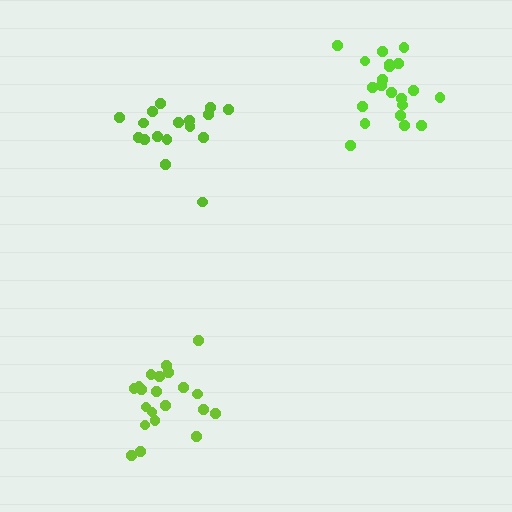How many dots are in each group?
Group 1: 17 dots, Group 2: 21 dots, Group 3: 21 dots (59 total).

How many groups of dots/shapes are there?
There are 3 groups.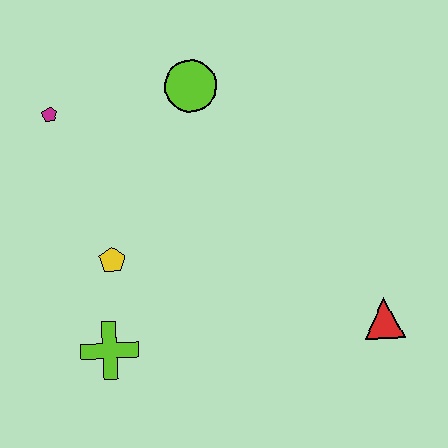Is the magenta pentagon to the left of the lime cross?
Yes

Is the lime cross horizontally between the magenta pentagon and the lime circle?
Yes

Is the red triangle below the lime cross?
No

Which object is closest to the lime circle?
The magenta pentagon is closest to the lime circle.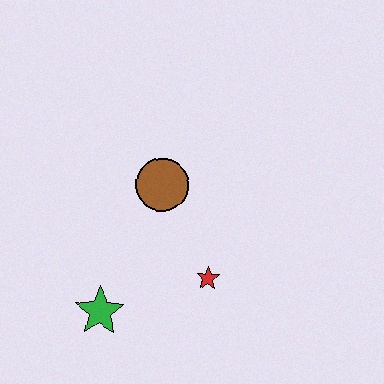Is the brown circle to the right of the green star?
Yes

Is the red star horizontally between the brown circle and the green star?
No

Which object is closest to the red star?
The brown circle is closest to the red star.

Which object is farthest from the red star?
The green star is farthest from the red star.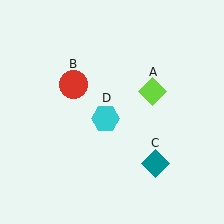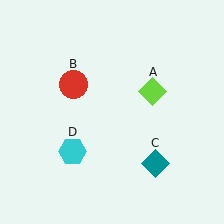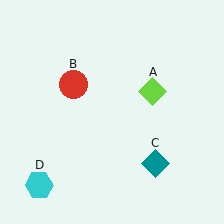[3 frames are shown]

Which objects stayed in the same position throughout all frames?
Lime diamond (object A) and red circle (object B) and teal diamond (object C) remained stationary.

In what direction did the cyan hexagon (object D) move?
The cyan hexagon (object D) moved down and to the left.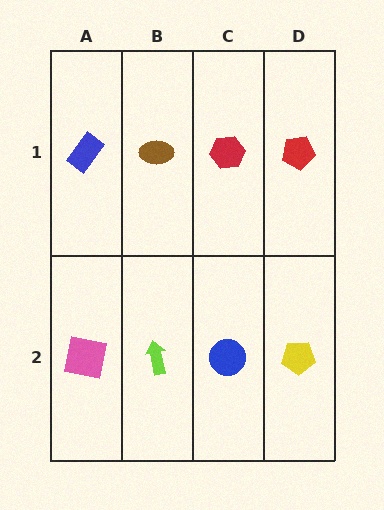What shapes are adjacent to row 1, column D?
A yellow pentagon (row 2, column D), a red hexagon (row 1, column C).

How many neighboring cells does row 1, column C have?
3.